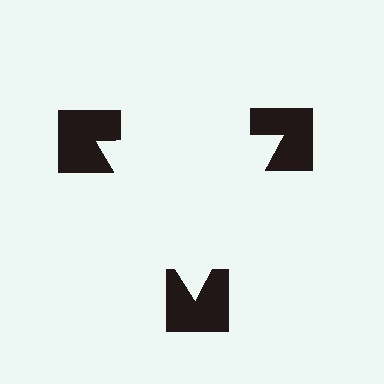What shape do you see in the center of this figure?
An illusory triangle — its edges are inferred from the aligned wedge cuts in the notched squares, not physically drawn.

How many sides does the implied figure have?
3 sides.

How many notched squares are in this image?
There are 3 — one at each vertex of the illusory triangle.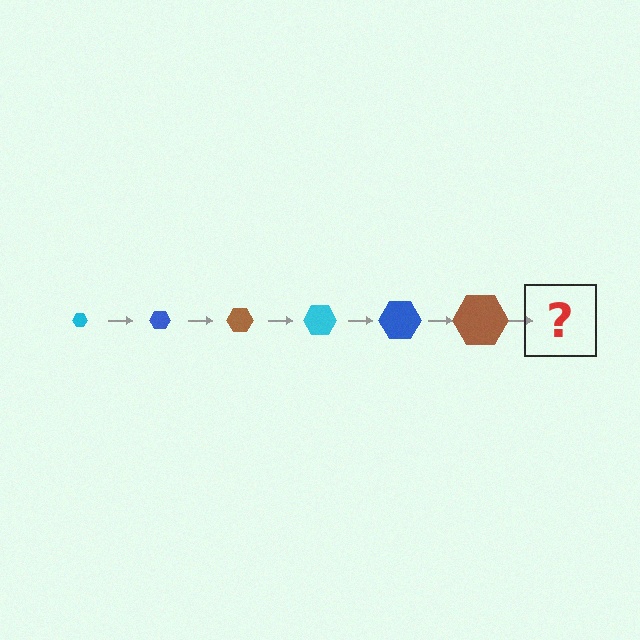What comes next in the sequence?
The next element should be a cyan hexagon, larger than the previous one.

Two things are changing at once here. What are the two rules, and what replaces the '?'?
The two rules are that the hexagon grows larger each step and the color cycles through cyan, blue, and brown. The '?' should be a cyan hexagon, larger than the previous one.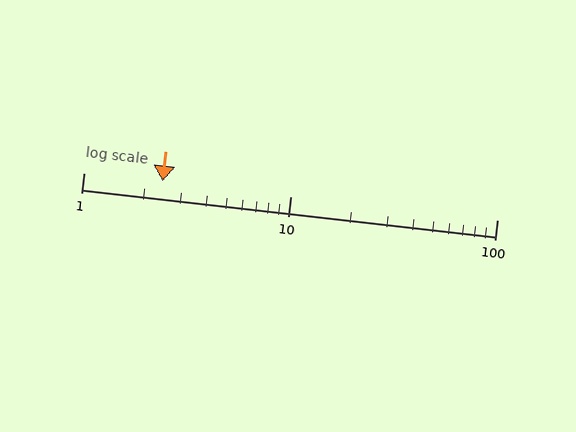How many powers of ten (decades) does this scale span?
The scale spans 2 decades, from 1 to 100.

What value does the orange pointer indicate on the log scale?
The pointer indicates approximately 2.4.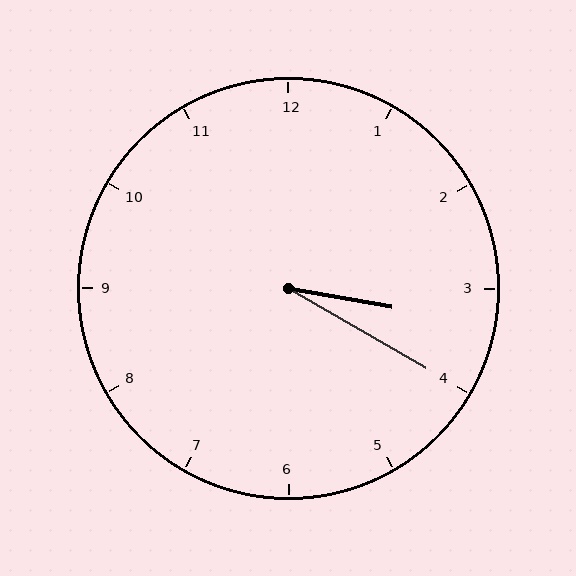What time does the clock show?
3:20.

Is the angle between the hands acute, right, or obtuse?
It is acute.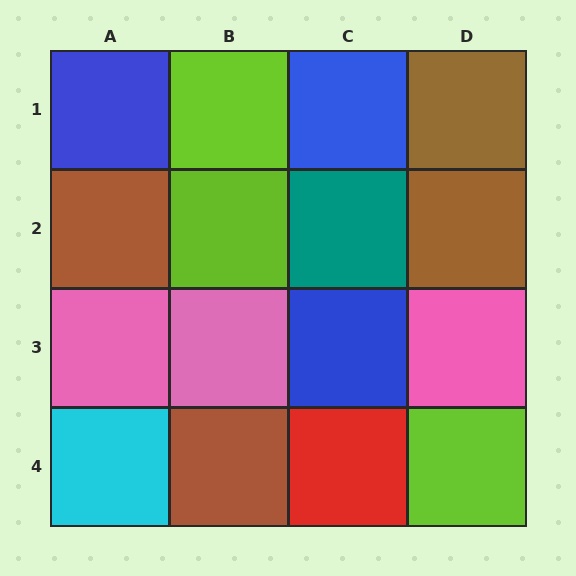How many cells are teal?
1 cell is teal.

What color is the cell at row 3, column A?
Pink.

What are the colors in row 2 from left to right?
Brown, lime, teal, brown.